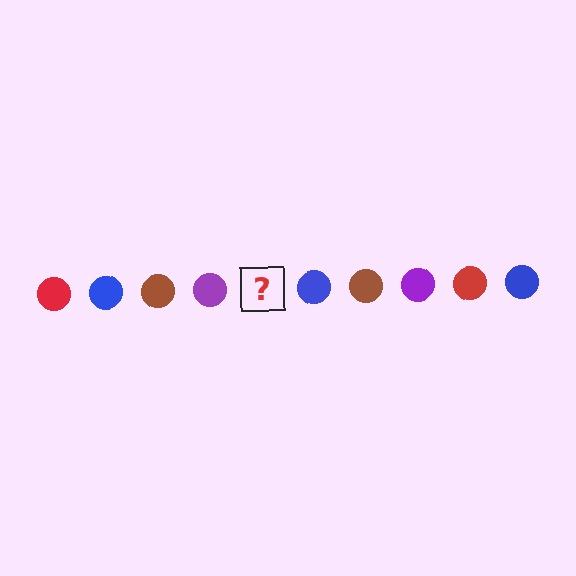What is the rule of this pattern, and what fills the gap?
The rule is that the pattern cycles through red, blue, brown, purple circles. The gap should be filled with a red circle.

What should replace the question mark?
The question mark should be replaced with a red circle.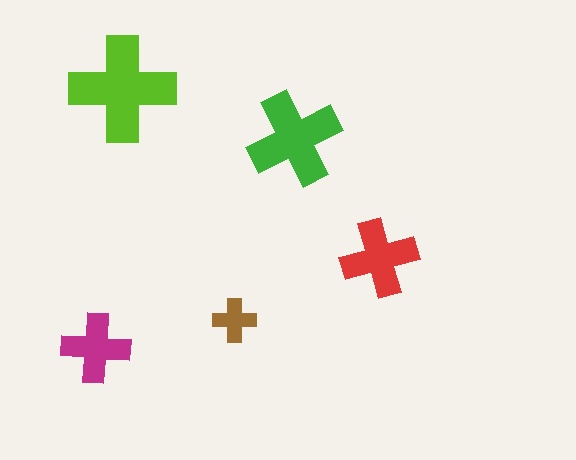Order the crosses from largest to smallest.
the lime one, the green one, the red one, the magenta one, the brown one.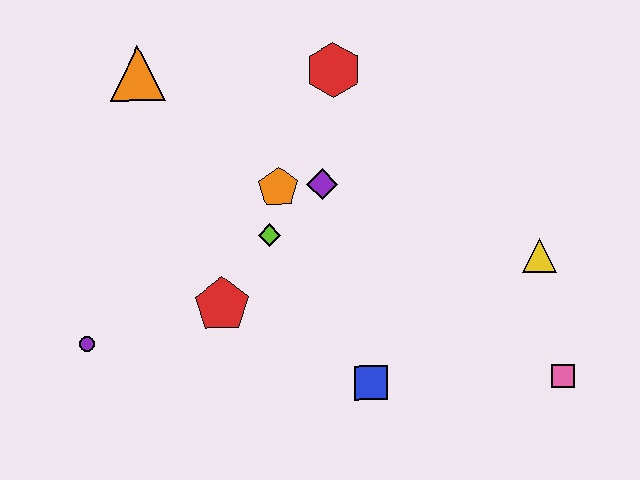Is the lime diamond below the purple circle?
No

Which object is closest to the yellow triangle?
The pink square is closest to the yellow triangle.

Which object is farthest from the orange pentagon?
The pink square is farthest from the orange pentagon.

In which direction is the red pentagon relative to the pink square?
The red pentagon is to the left of the pink square.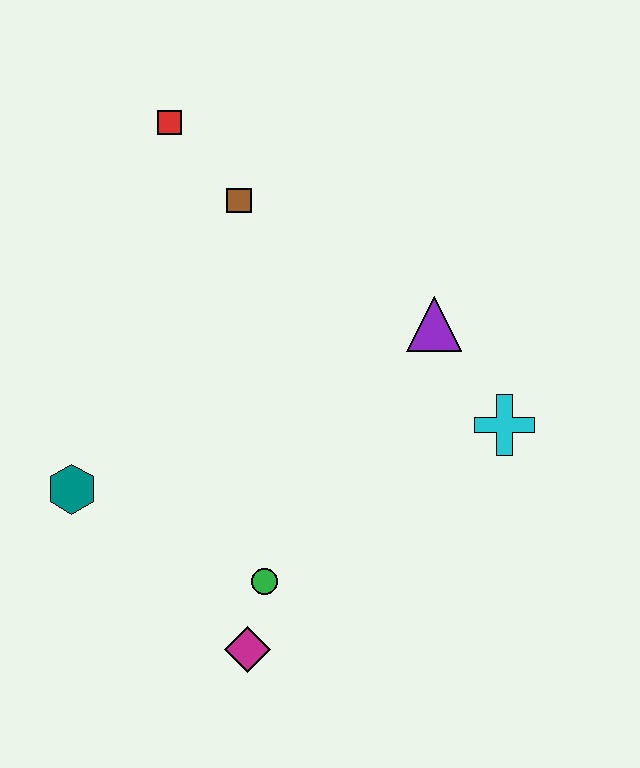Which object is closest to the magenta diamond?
The green circle is closest to the magenta diamond.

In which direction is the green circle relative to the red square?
The green circle is below the red square.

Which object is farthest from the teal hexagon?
The cyan cross is farthest from the teal hexagon.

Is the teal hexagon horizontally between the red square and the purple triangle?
No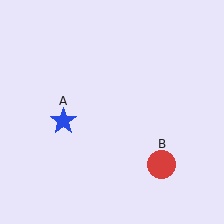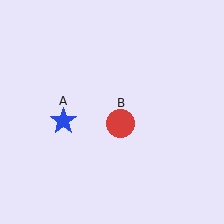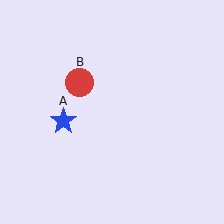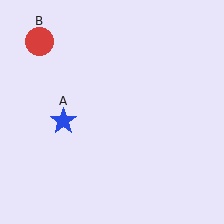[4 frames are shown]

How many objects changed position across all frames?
1 object changed position: red circle (object B).